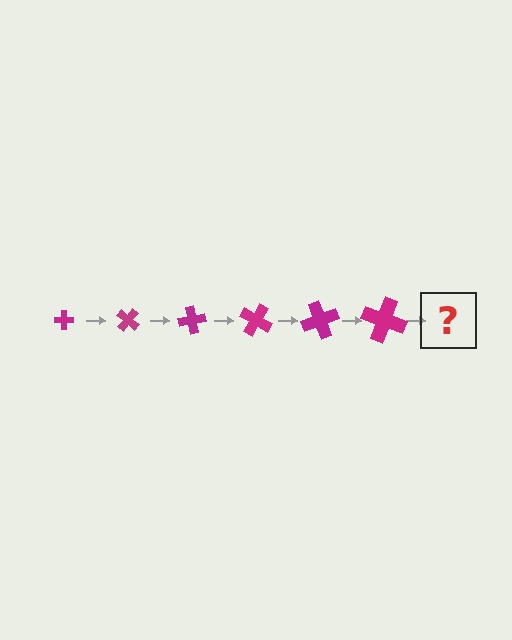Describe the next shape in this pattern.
It should be a cross, larger than the previous one and rotated 240 degrees from the start.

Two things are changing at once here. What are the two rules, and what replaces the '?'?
The two rules are that the cross grows larger each step and it rotates 40 degrees each step. The '?' should be a cross, larger than the previous one and rotated 240 degrees from the start.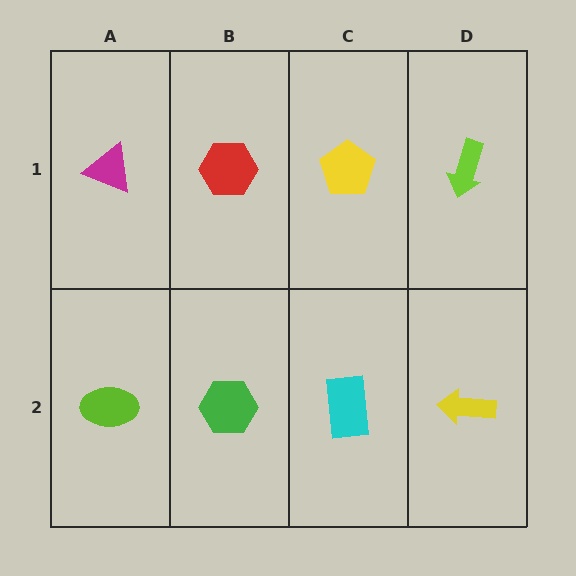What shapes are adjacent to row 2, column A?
A magenta triangle (row 1, column A), a green hexagon (row 2, column B).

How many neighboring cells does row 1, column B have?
3.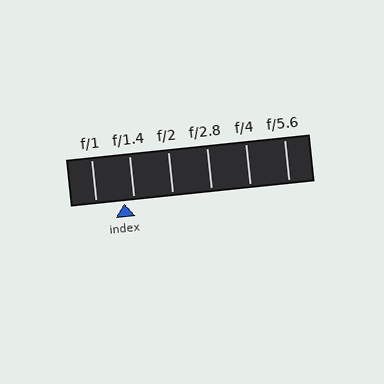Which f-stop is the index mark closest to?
The index mark is closest to f/1.4.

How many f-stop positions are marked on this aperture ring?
There are 6 f-stop positions marked.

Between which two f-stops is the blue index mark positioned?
The index mark is between f/1 and f/1.4.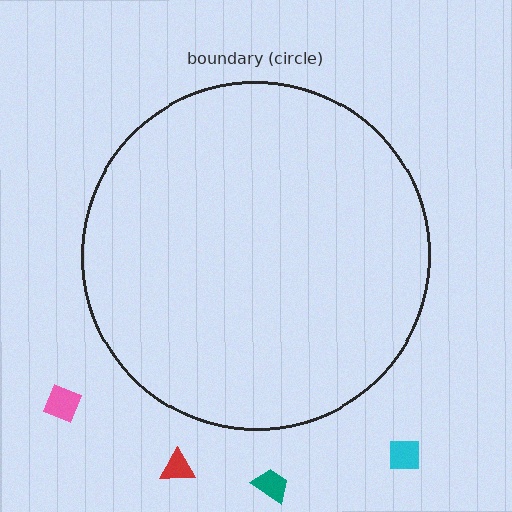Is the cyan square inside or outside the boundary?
Outside.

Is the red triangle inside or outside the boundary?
Outside.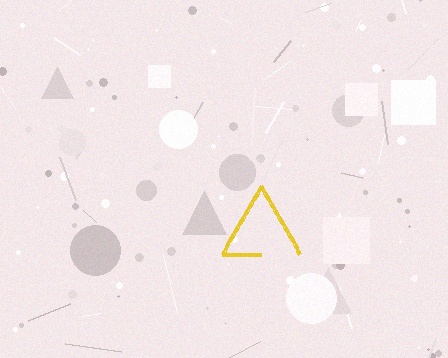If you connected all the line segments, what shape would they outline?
They would outline a triangle.